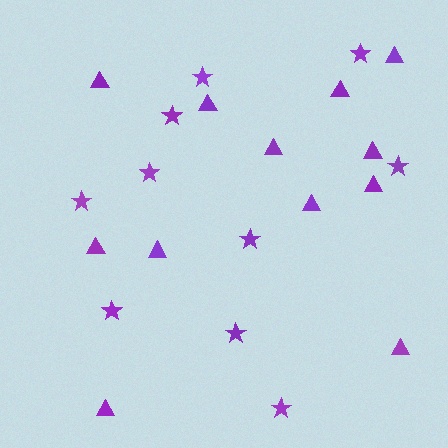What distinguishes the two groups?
There are 2 groups: one group of triangles (12) and one group of stars (10).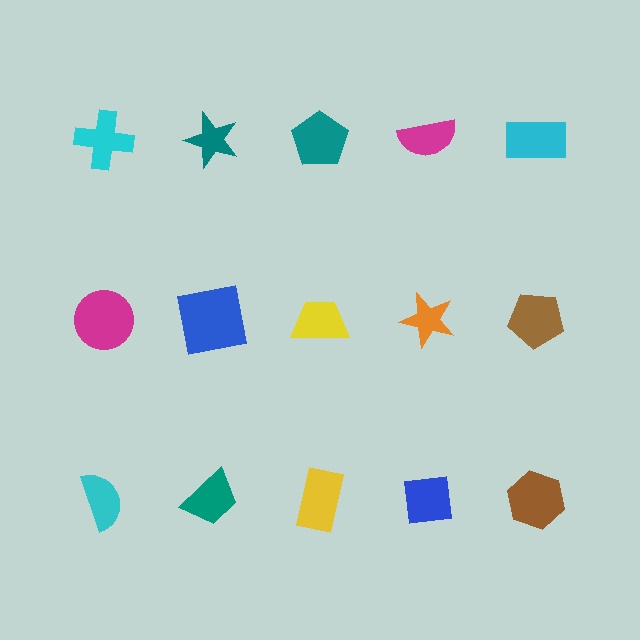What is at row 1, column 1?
A cyan cross.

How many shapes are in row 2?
5 shapes.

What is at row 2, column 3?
A yellow trapezoid.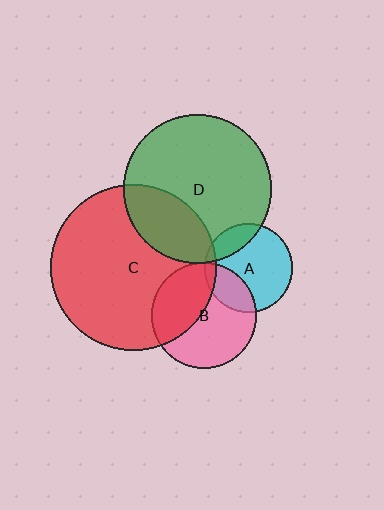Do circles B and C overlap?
Yes.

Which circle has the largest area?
Circle C (red).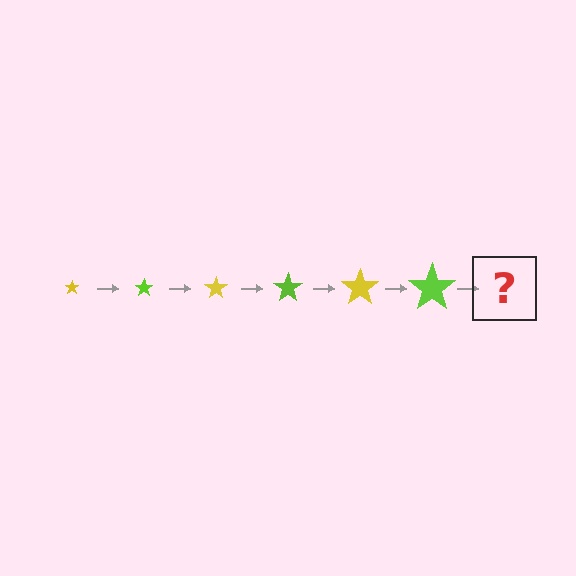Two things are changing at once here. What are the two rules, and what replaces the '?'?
The two rules are that the star grows larger each step and the color cycles through yellow and lime. The '?' should be a yellow star, larger than the previous one.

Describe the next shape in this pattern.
It should be a yellow star, larger than the previous one.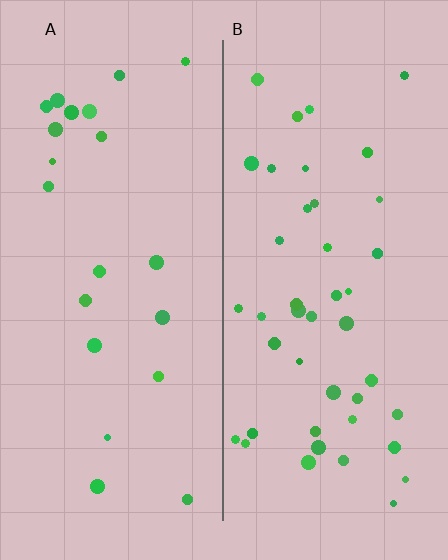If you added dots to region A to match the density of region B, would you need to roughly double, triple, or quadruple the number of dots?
Approximately double.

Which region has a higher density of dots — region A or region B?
B (the right).